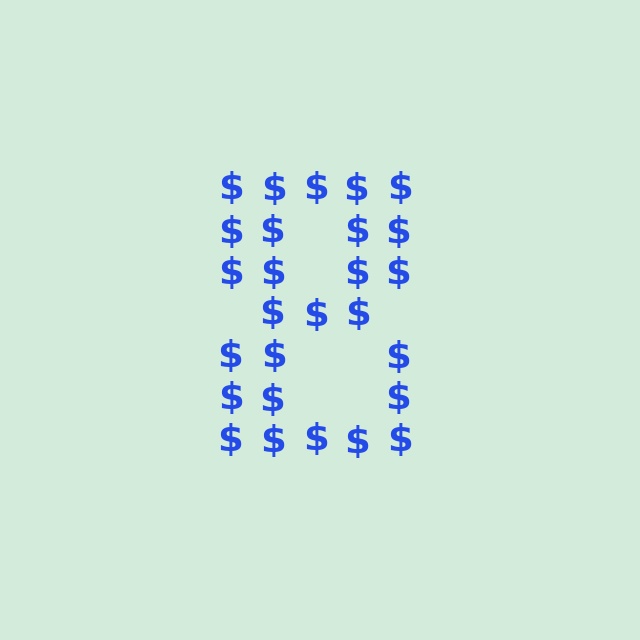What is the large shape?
The large shape is the digit 8.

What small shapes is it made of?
It is made of small dollar signs.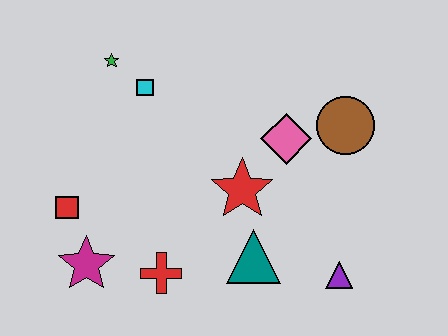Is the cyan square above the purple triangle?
Yes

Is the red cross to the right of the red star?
No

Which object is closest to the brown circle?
The pink diamond is closest to the brown circle.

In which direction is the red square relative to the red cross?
The red square is to the left of the red cross.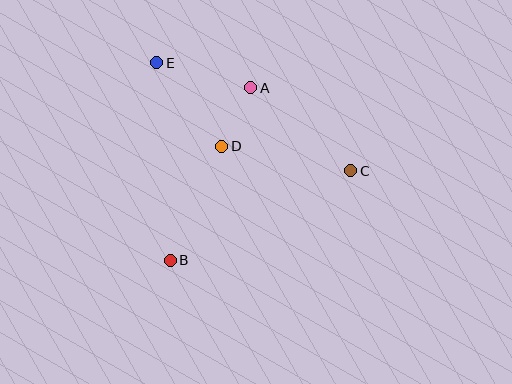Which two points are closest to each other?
Points A and D are closest to each other.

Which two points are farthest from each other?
Points C and E are farthest from each other.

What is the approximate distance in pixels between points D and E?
The distance between D and E is approximately 106 pixels.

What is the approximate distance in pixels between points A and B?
The distance between A and B is approximately 190 pixels.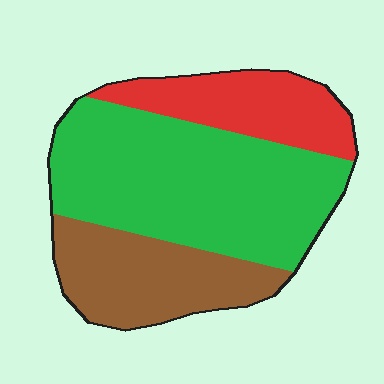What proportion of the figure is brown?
Brown covers 26% of the figure.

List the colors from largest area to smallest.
From largest to smallest: green, brown, red.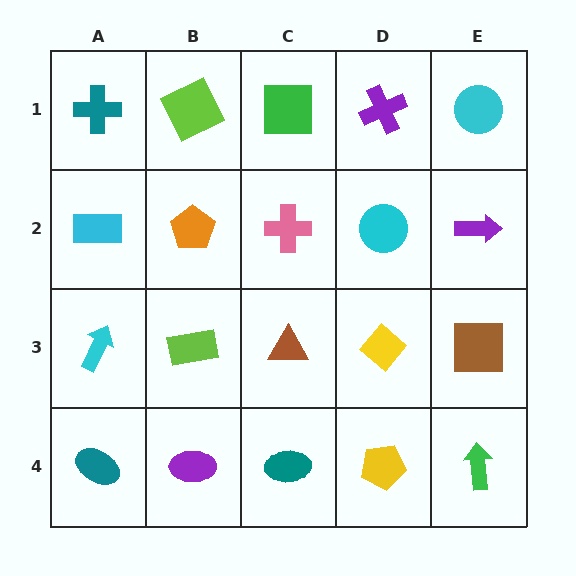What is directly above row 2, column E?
A cyan circle.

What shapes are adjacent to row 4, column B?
A lime rectangle (row 3, column B), a teal ellipse (row 4, column A), a teal ellipse (row 4, column C).